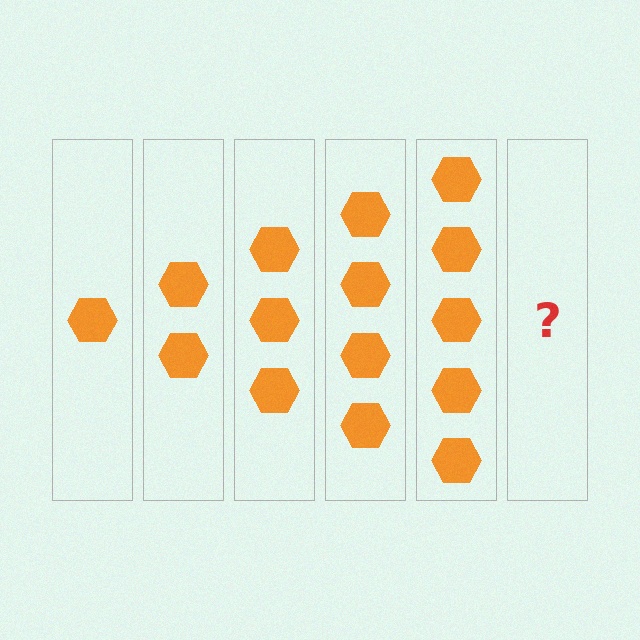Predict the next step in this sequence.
The next step is 6 hexagons.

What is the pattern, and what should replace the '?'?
The pattern is that each step adds one more hexagon. The '?' should be 6 hexagons.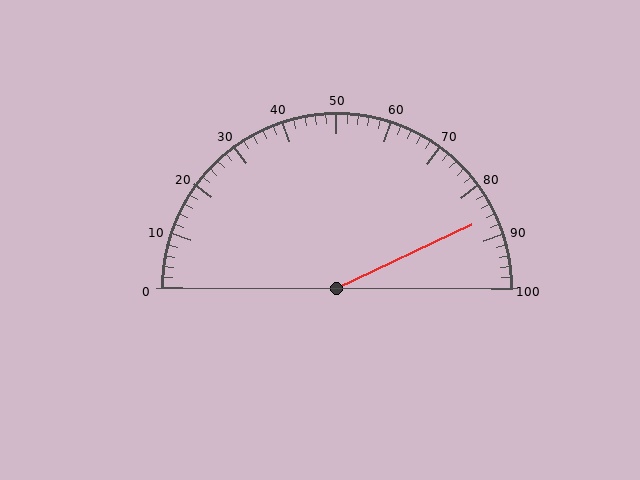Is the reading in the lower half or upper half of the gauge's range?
The reading is in the upper half of the range (0 to 100).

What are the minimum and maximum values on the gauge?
The gauge ranges from 0 to 100.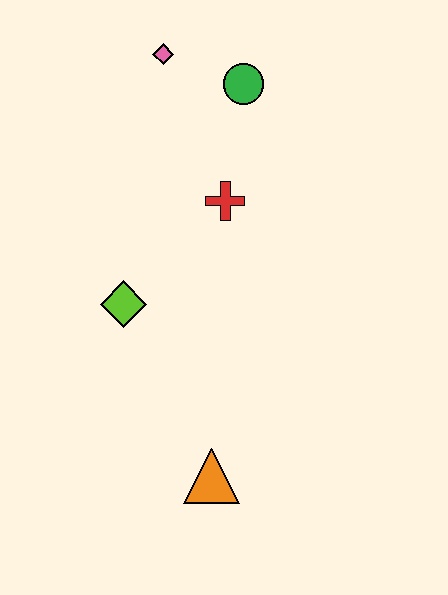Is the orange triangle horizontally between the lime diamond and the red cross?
Yes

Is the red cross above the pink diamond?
No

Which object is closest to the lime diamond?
The red cross is closest to the lime diamond.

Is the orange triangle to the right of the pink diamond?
Yes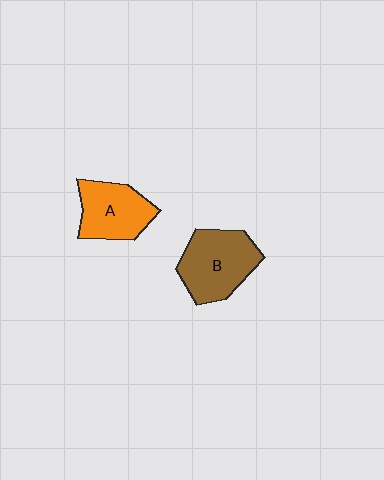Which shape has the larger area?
Shape B (brown).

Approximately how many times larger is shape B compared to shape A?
Approximately 1.2 times.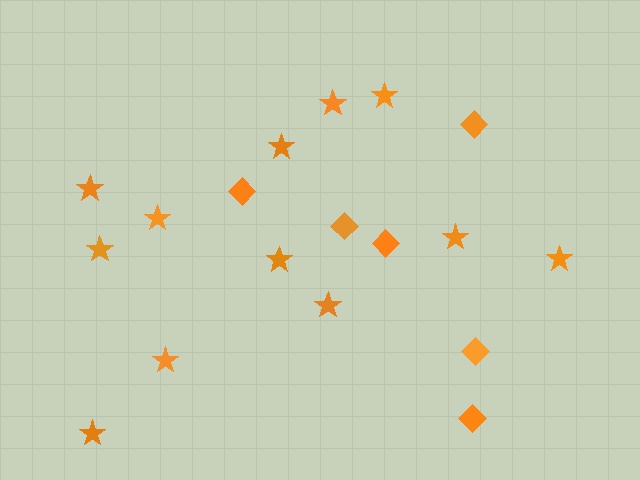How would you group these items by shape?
There are 2 groups: one group of stars (12) and one group of diamonds (6).